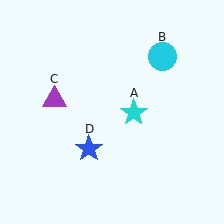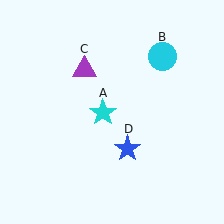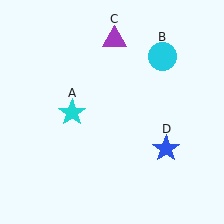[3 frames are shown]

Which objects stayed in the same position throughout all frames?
Cyan circle (object B) remained stationary.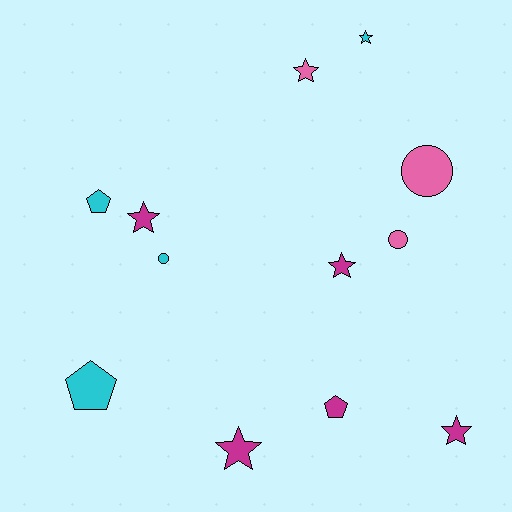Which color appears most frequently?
Magenta, with 5 objects.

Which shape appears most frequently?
Star, with 6 objects.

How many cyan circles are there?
There is 1 cyan circle.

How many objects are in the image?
There are 12 objects.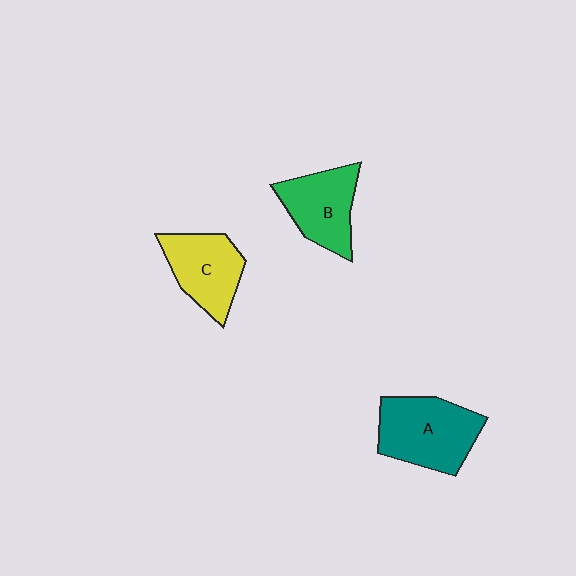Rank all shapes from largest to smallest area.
From largest to smallest: A (teal), B (green), C (yellow).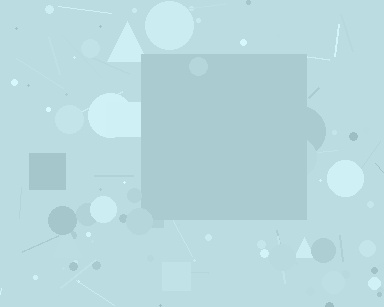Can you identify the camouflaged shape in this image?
The camouflaged shape is a square.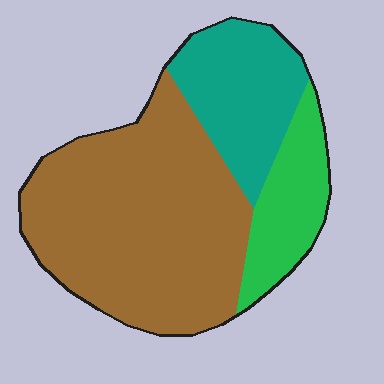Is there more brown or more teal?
Brown.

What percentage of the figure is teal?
Teal covers 23% of the figure.